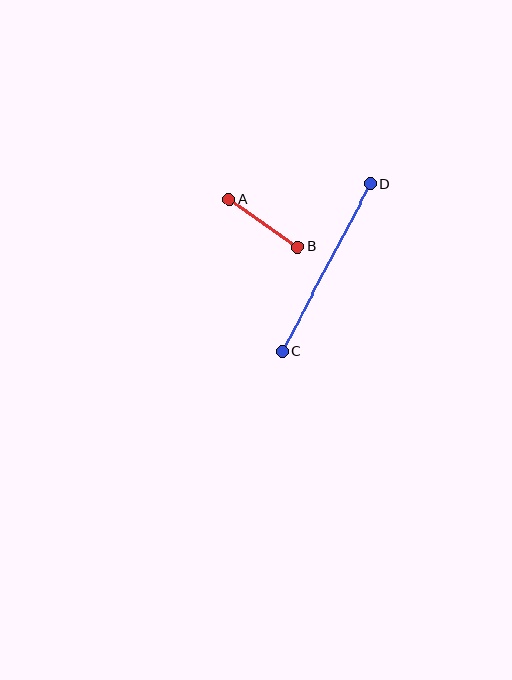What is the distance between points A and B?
The distance is approximately 83 pixels.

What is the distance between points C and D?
The distance is approximately 189 pixels.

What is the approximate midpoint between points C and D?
The midpoint is at approximately (326, 267) pixels.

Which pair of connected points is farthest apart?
Points C and D are farthest apart.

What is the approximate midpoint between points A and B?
The midpoint is at approximately (263, 223) pixels.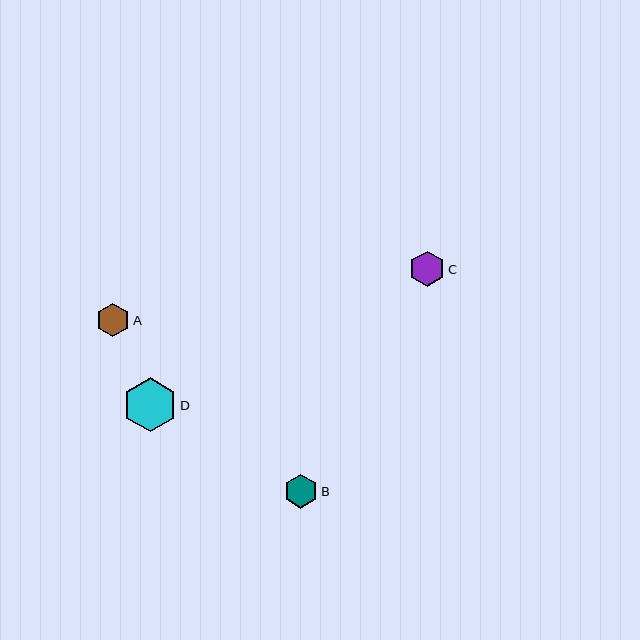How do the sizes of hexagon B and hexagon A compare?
Hexagon B and hexagon A are approximately the same size.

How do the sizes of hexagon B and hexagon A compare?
Hexagon B and hexagon A are approximately the same size.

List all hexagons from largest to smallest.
From largest to smallest: D, C, B, A.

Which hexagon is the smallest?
Hexagon A is the smallest with a size of approximately 33 pixels.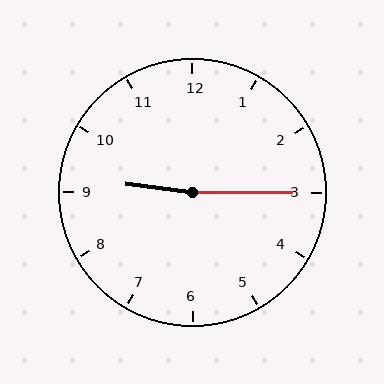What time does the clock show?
9:15.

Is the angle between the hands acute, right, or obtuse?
It is obtuse.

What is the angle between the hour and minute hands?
Approximately 172 degrees.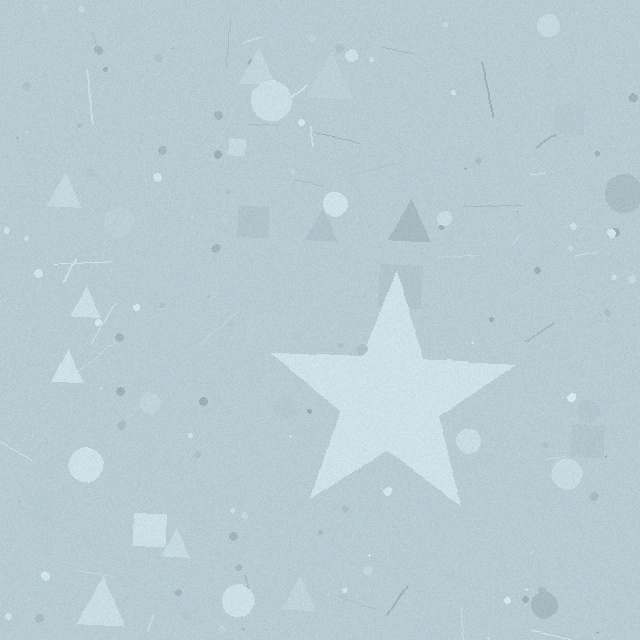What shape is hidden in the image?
A star is hidden in the image.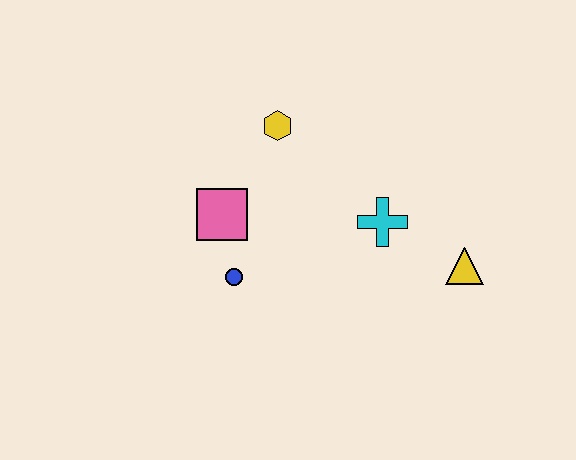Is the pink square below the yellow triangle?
No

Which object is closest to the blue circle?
The pink square is closest to the blue circle.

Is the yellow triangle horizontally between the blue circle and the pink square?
No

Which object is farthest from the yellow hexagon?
The yellow triangle is farthest from the yellow hexagon.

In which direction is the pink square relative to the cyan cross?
The pink square is to the left of the cyan cross.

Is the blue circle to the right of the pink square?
Yes